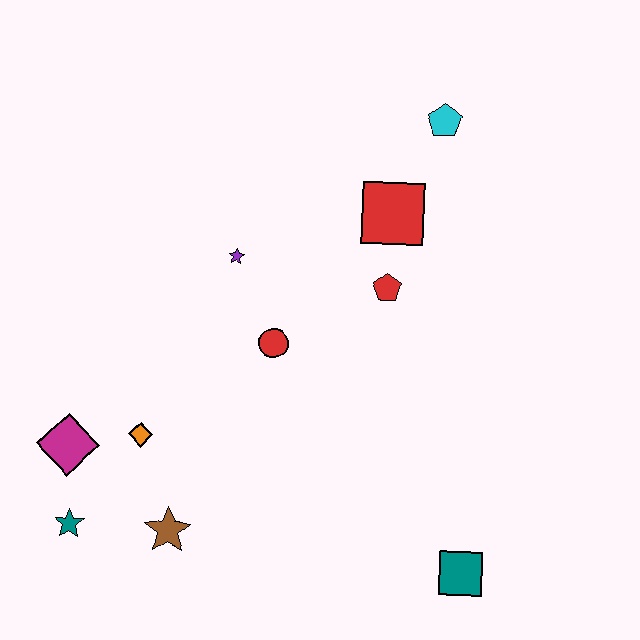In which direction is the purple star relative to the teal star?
The purple star is above the teal star.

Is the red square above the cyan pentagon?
No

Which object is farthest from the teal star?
The cyan pentagon is farthest from the teal star.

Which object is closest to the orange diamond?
The magenta diamond is closest to the orange diamond.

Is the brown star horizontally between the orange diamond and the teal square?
Yes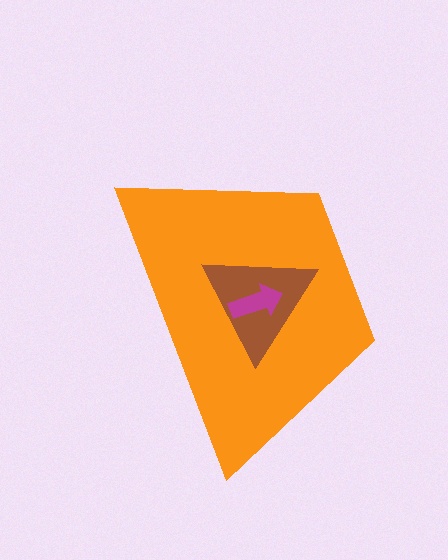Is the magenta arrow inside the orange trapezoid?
Yes.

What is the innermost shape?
The magenta arrow.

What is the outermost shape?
The orange trapezoid.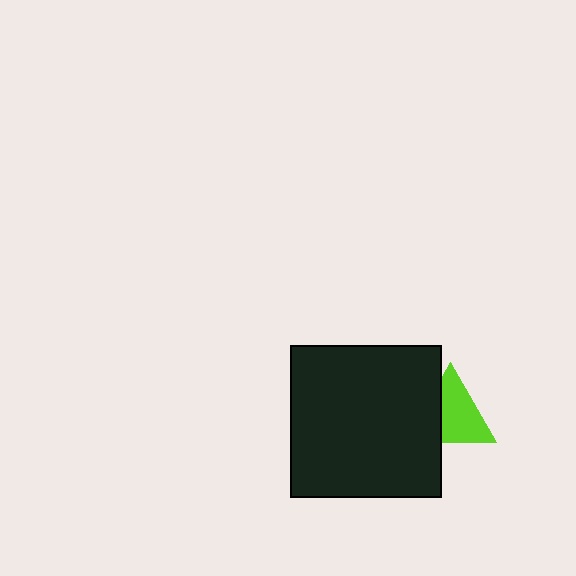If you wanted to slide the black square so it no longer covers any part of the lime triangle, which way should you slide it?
Slide it left — that is the most direct way to separate the two shapes.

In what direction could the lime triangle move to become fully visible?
The lime triangle could move right. That would shift it out from behind the black square entirely.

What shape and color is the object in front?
The object in front is a black square.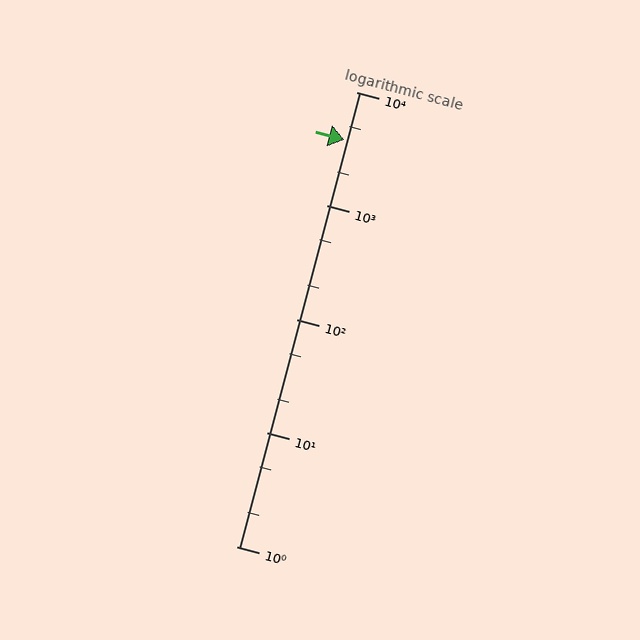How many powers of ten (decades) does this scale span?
The scale spans 4 decades, from 1 to 10000.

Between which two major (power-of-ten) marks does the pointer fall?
The pointer is between 1000 and 10000.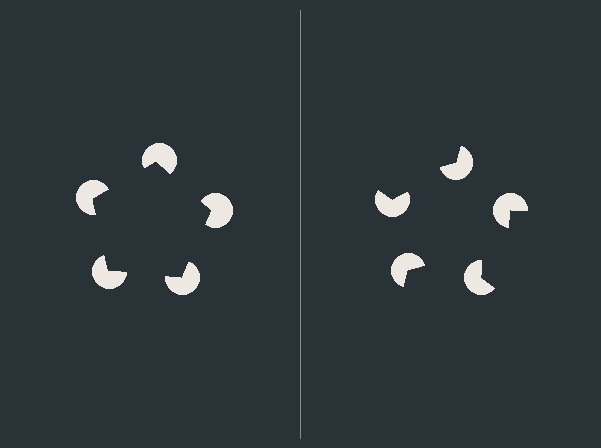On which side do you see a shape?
An illusory pentagon appears on the left side. On the right side the wedge cuts are rotated, so no coherent shape forms.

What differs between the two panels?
The pac-man discs are positioned identically on both sides; only the wedge orientations differ. On the left they align to a pentagon; on the right they are misaligned.